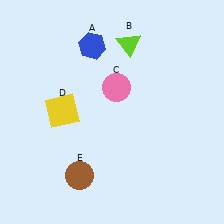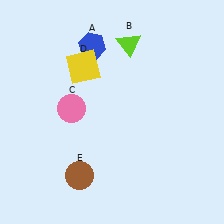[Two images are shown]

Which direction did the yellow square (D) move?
The yellow square (D) moved up.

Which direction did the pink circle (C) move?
The pink circle (C) moved left.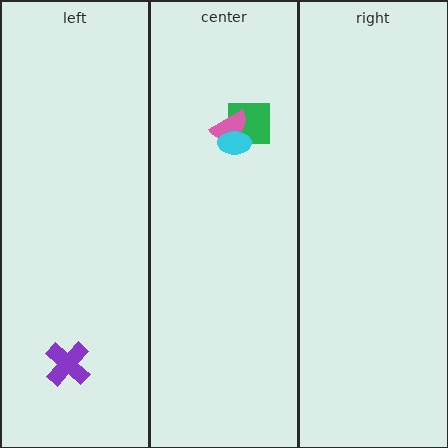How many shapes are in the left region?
1.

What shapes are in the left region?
The purple cross.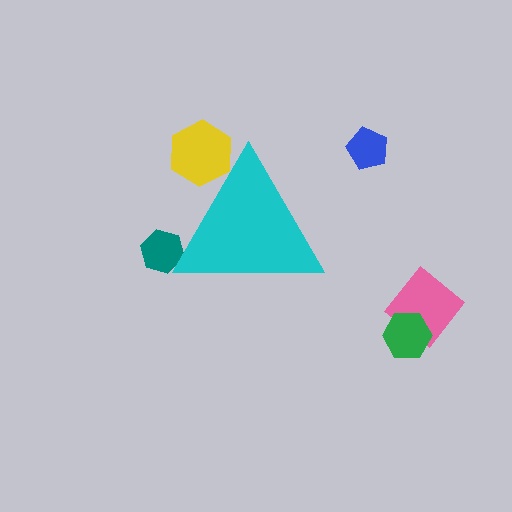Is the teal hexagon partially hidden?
Yes, the teal hexagon is partially hidden behind the cyan triangle.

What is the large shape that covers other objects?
A cyan triangle.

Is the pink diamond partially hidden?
No, the pink diamond is fully visible.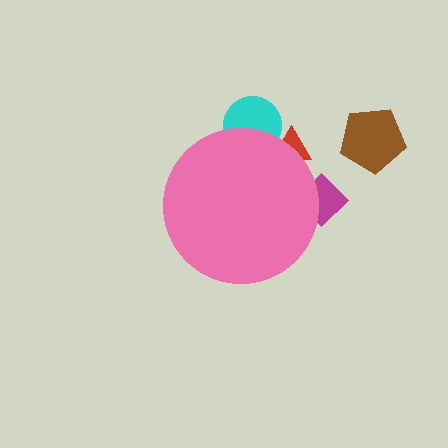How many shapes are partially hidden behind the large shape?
3 shapes are partially hidden.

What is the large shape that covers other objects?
A pink circle.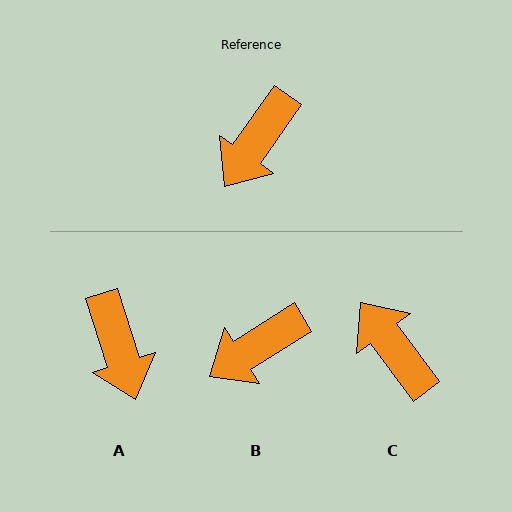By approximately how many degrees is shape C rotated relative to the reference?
Approximately 108 degrees clockwise.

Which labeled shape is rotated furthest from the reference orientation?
C, about 108 degrees away.